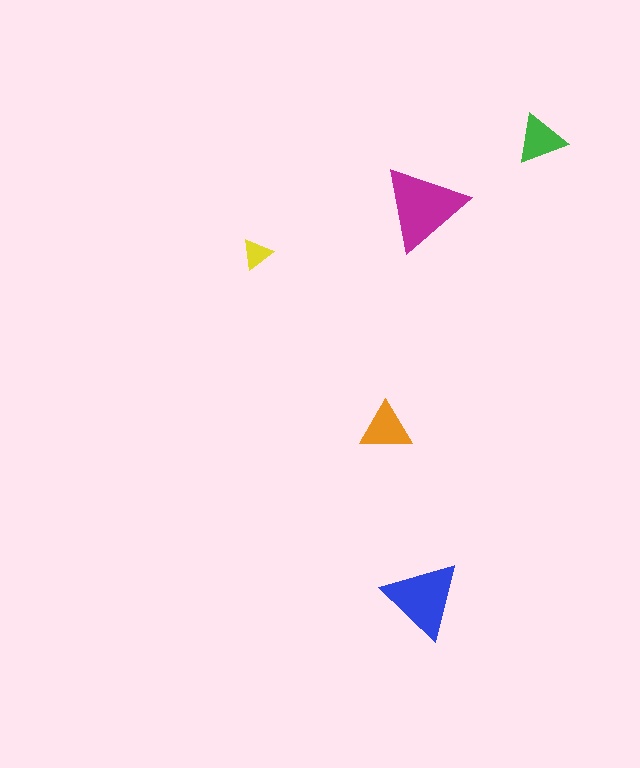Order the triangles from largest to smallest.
the magenta one, the blue one, the orange one, the green one, the yellow one.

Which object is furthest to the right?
The green triangle is rightmost.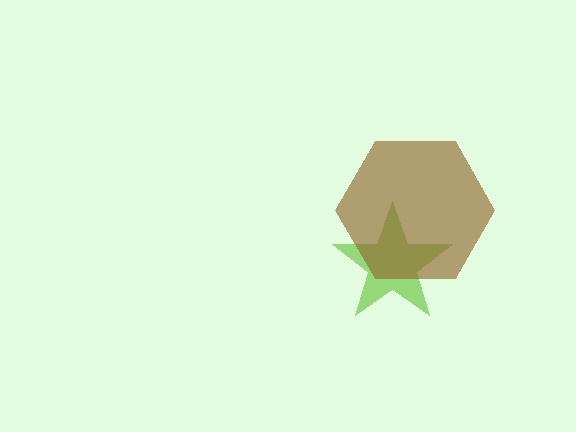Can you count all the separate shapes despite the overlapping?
Yes, there are 2 separate shapes.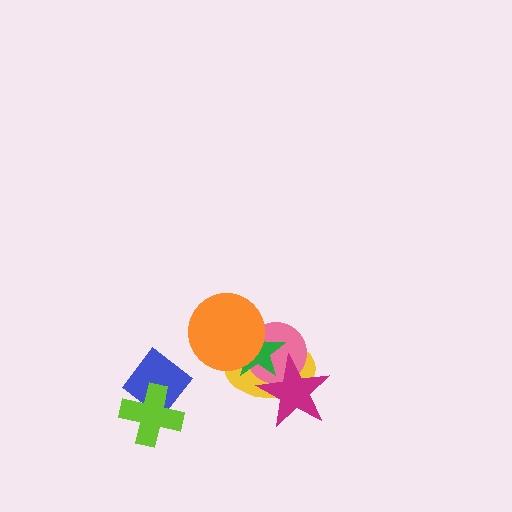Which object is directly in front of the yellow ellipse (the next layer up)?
The pink circle is directly in front of the yellow ellipse.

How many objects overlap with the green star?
4 objects overlap with the green star.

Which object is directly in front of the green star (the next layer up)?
The magenta star is directly in front of the green star.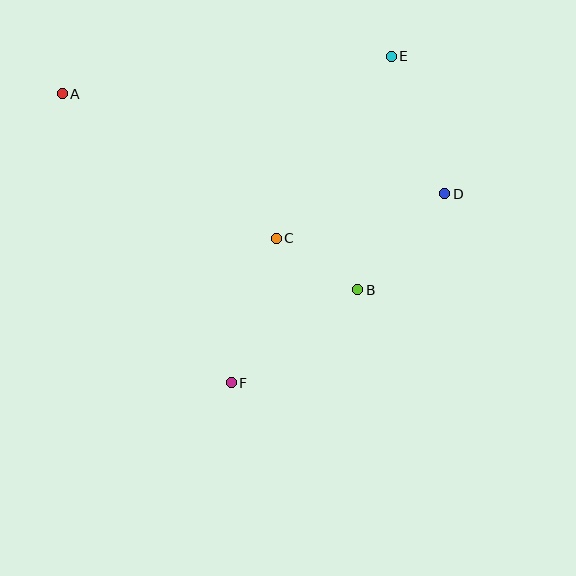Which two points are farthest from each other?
Points A and D are farthest from each other.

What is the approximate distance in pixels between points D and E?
The distance between D and E is approximately 147 pixels.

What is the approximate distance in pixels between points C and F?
The distance between C and F is approximately 152 pixels.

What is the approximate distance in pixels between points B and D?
The distance between B and D is approximately 130 pixels.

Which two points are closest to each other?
Points B and C are closest to each other.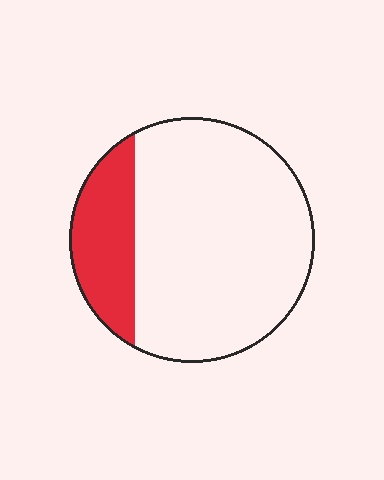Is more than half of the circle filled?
No.